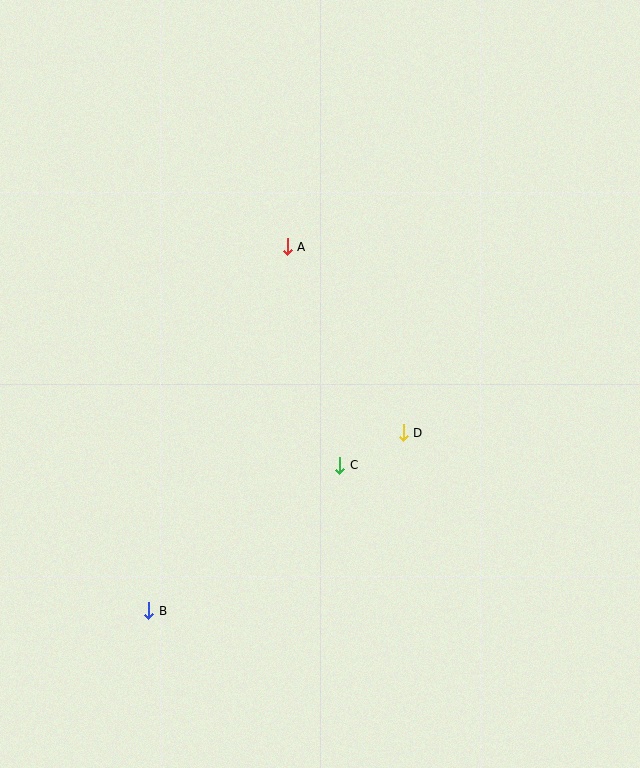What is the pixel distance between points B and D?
The distance between B and D is 311 pixels.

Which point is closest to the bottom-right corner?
Point D is closest to the bottom-right corner.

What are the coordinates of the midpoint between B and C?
The midpoint between B and C is at (244, 538).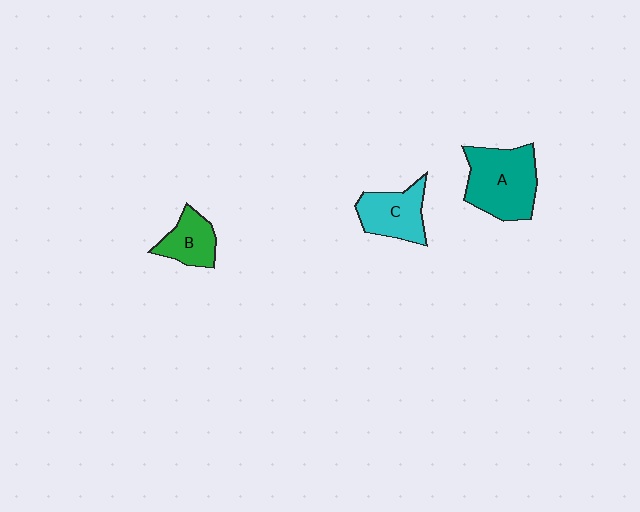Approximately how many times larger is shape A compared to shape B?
Approximately 1.9 times.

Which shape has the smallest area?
Shape B (green).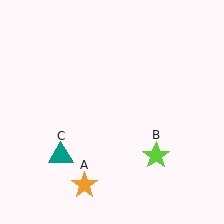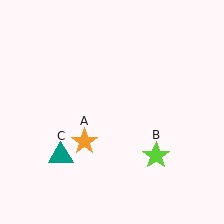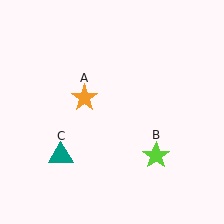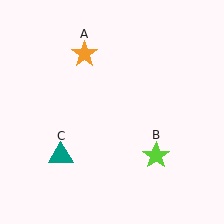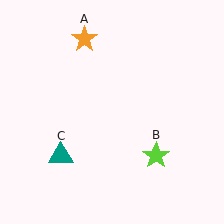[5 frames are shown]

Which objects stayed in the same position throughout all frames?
Lime star (object B) and teal triangle (object C) remained stationary.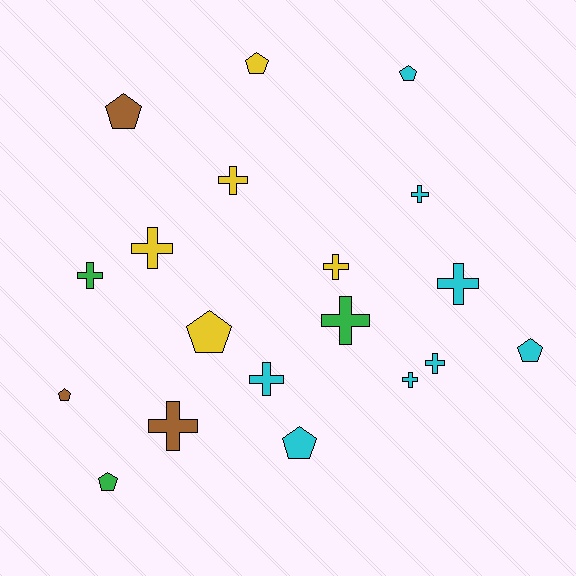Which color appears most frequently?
Cyan, with 8 objects.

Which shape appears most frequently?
Cross, with 11 objects.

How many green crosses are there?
There are 2 green crosses.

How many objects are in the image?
There are 19 objects.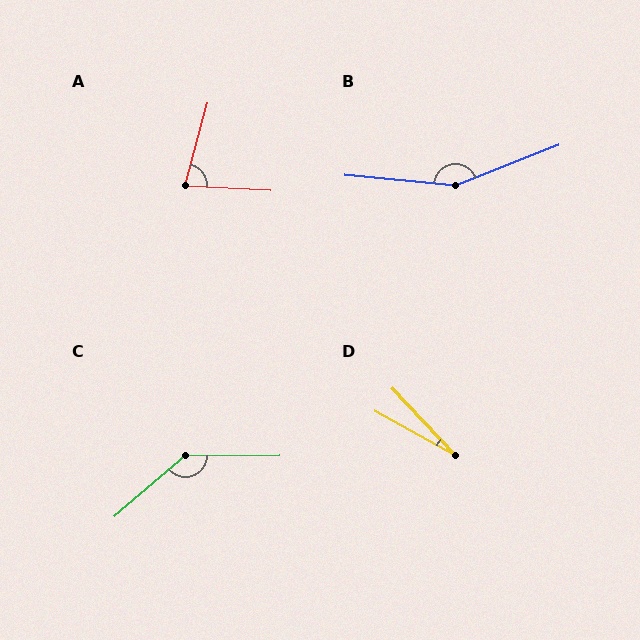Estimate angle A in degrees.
Approximately 78 degrees.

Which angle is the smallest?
D, at approximately 18 degrees.